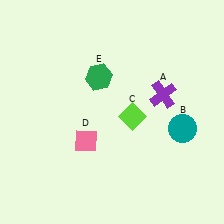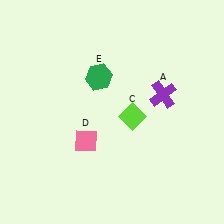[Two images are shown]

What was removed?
The teal circle (B) was removed in Image 2.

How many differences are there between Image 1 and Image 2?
There is 1 difference between the two images.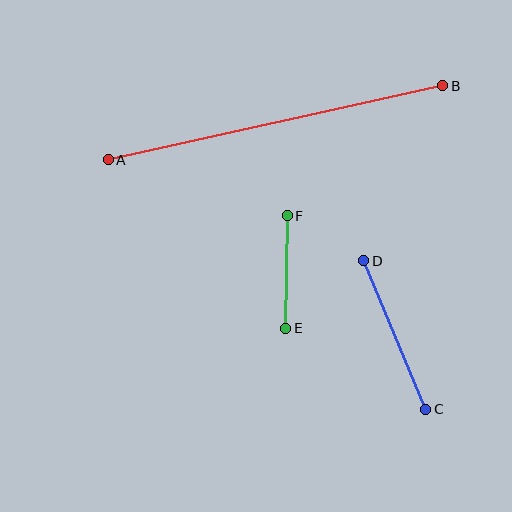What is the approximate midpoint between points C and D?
The midpoint is at approximately (395, 335) pixels.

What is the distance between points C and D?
The distance is approximately 161 pixels.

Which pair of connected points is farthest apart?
Points A and B are farthest apart.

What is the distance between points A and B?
The distance is approximately 343 pixels.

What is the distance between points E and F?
The distance is approximately 113 pixels.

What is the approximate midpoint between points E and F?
The midpoint is at approximately (286, 272) pixels.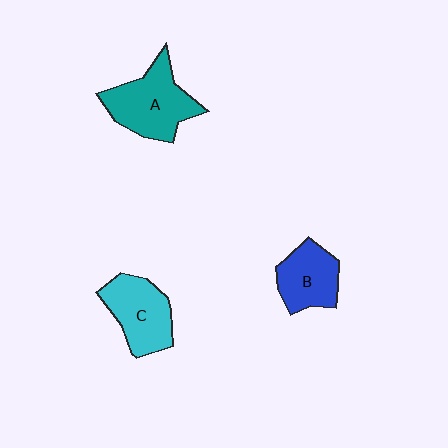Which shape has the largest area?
Shape A (teal).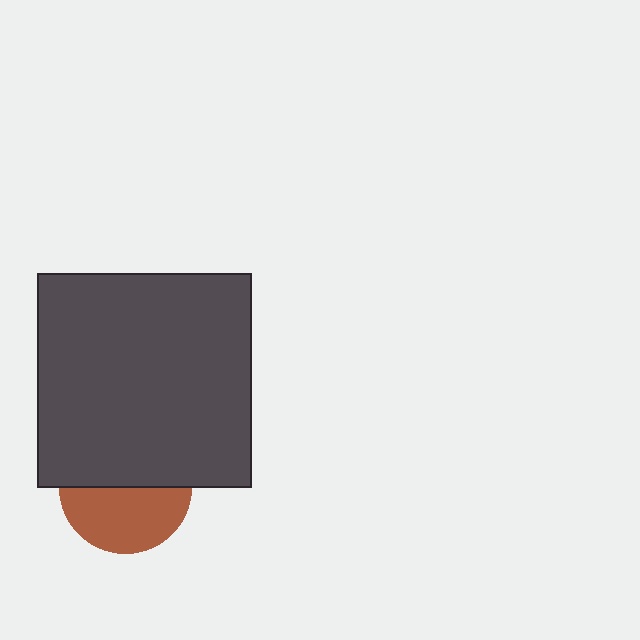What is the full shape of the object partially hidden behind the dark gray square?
The partially hidden object is a brown circle.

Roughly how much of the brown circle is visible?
About half of it is visible (roughly 50%).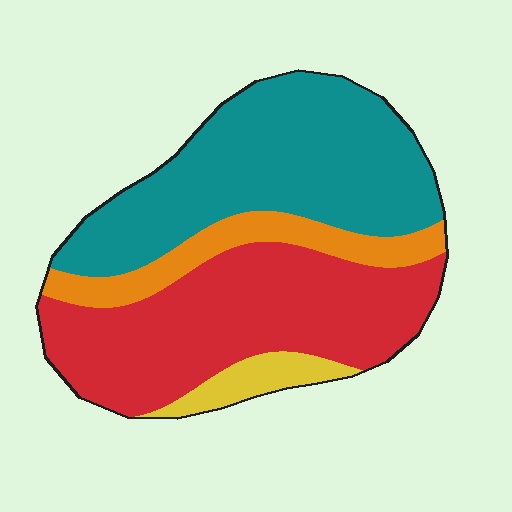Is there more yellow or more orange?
Orange.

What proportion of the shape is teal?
Teal takes up about two fifths (2/5) of the shape.